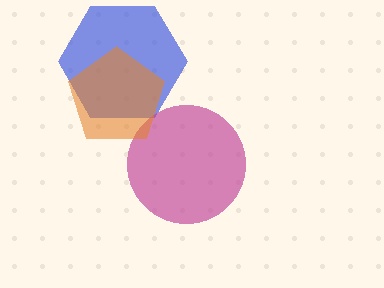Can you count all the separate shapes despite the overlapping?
Yes, there are 3 separate shapes.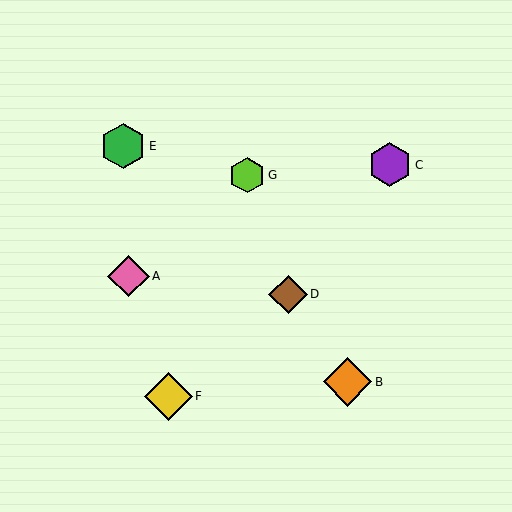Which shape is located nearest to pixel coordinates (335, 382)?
The orange diamond (labeled B) at (347, 382) is nearest to that location.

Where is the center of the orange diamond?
The center of the orange diamond is at (347, 382).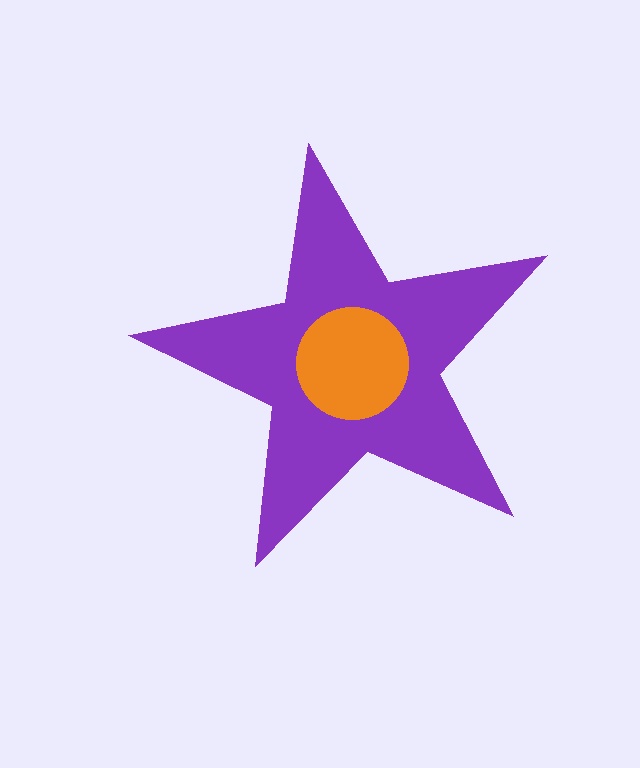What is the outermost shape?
The purple star.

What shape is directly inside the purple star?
The orange circle.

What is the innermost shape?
The orange circle.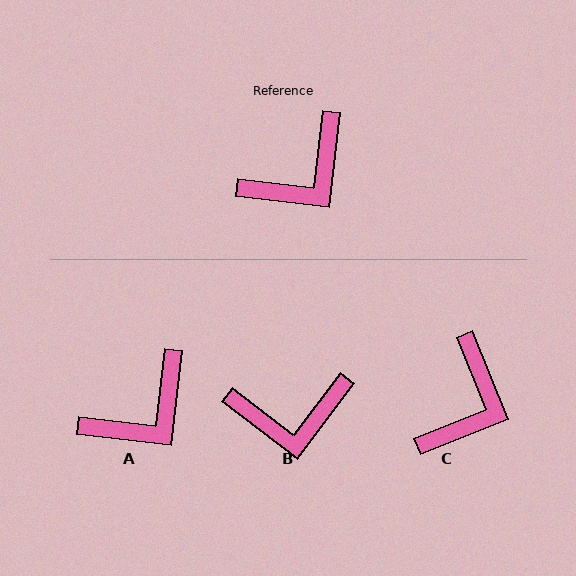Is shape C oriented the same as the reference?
No, it is off by about 29 degrees.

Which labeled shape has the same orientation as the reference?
A.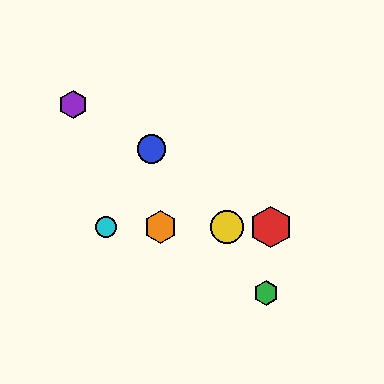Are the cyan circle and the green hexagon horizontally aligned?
No, the cyan circle is at y≈227 and the green hexagon is at y≈293.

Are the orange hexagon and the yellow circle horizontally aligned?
Yes, both are at y≈227.